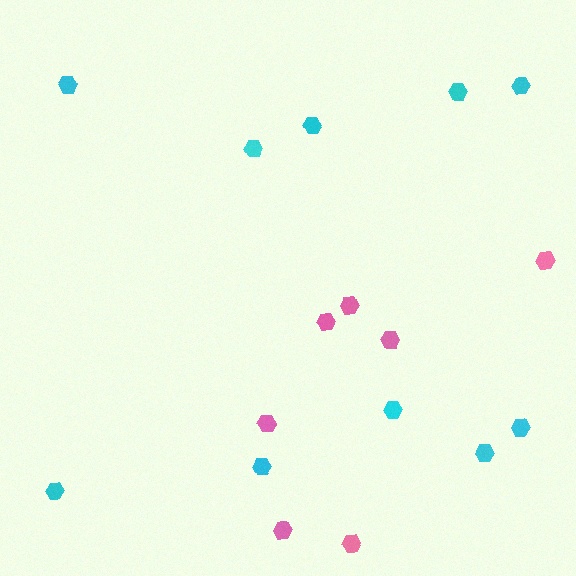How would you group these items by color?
There are 2 groups: one group of pink hexagons (7) and one group of cyan hexagons (10).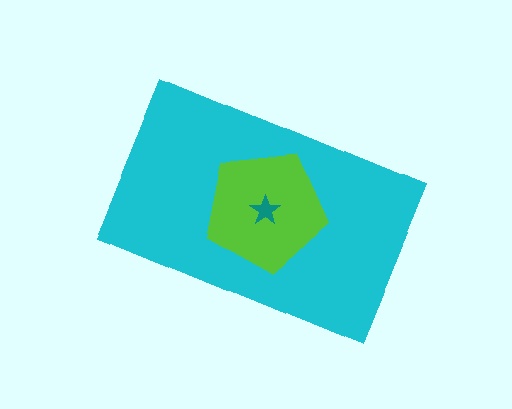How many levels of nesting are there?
3.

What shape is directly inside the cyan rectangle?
The lime pentagon.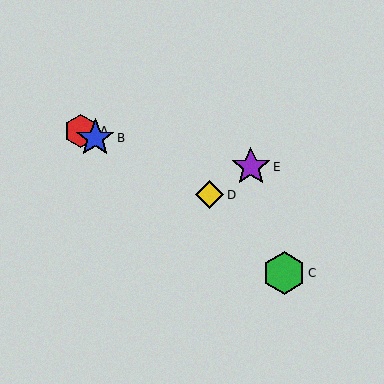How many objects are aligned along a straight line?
3 objects (A, B, D) are aligned along a straight line.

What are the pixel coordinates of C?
Object C is at (284, 273).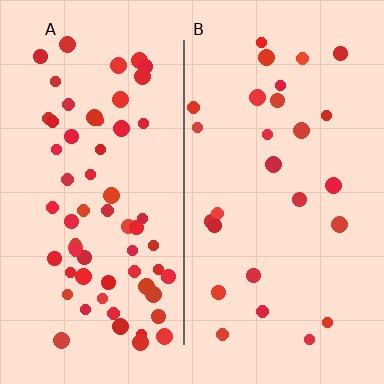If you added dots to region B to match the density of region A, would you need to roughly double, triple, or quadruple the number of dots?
Approximately double.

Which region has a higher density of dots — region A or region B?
A (the left).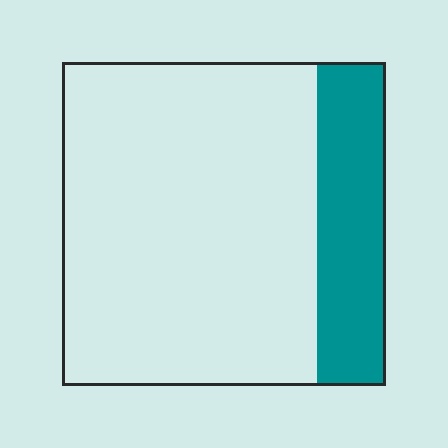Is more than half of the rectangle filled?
No.